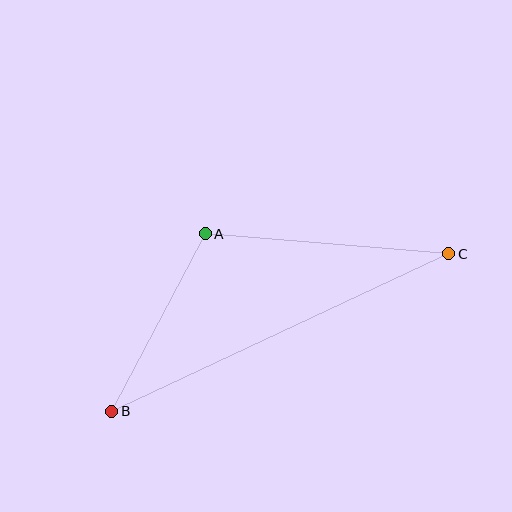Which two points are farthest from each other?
Points B and C are farthest from each other.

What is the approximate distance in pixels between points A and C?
The distance between A and C is approximately 244 pixels.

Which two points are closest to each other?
Points A and B are closest to each other.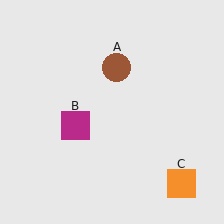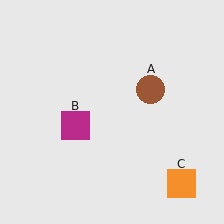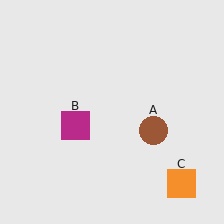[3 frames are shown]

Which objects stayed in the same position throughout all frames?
Magenta square (object B) and orange square (object C) remained stationary.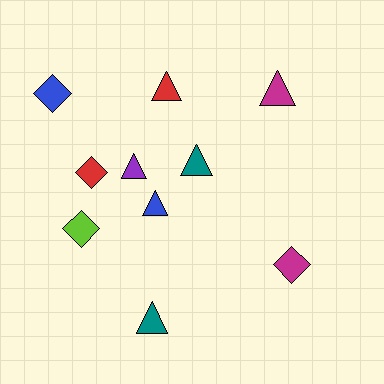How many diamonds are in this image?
There are 4 diamonds.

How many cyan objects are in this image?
There are no cyan objects.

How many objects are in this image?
There are 10 objects.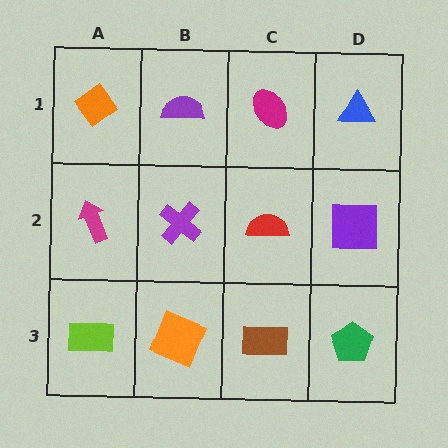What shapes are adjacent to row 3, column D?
A purple square (row 2, column D), a brown rectangle (row 3, column C).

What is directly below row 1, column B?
A purple cross.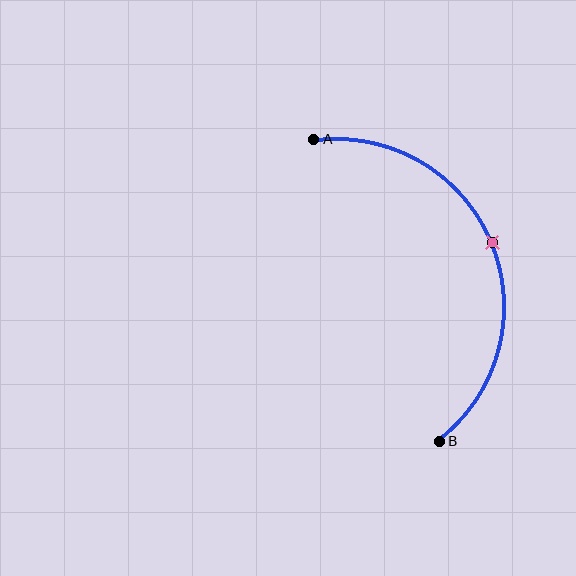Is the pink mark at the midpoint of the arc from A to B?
Yes. The pink mark lies on the arc at equal arc-length from both A and B — it is the arc midpoint.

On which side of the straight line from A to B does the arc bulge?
The arc bulges to the right of the straight line connecting A and B.